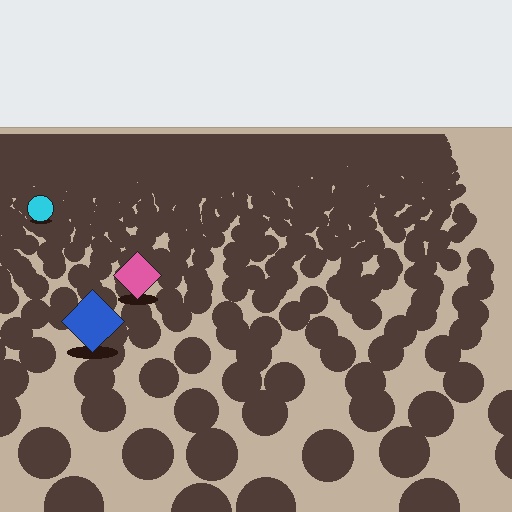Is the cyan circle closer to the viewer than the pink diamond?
No. The pink diamond is closer — you can tell from the texture gradient: the ground texture is coarser near it.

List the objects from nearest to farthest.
From nearest to farthest: the blue diamond, the pink diamond, the cyan circle.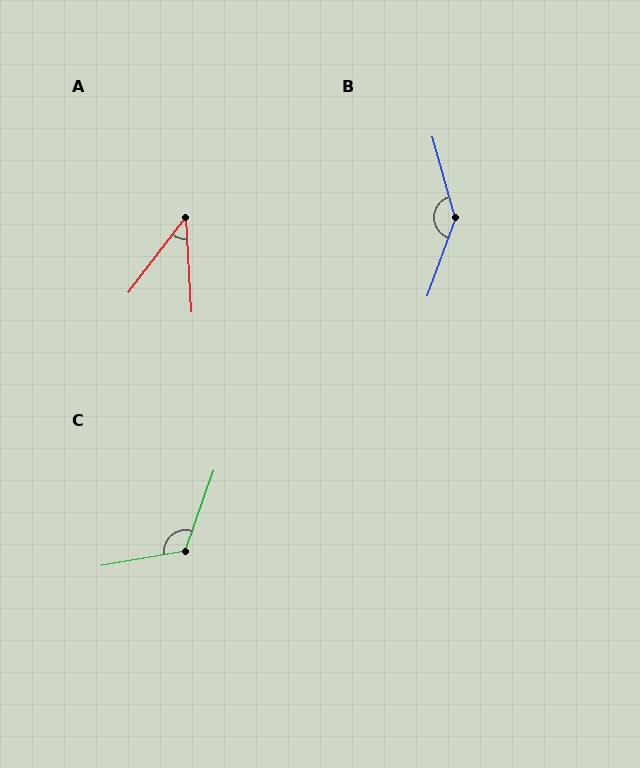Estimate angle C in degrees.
Approximately 119 degrees.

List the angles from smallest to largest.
A (41°), C (119°), B (145°).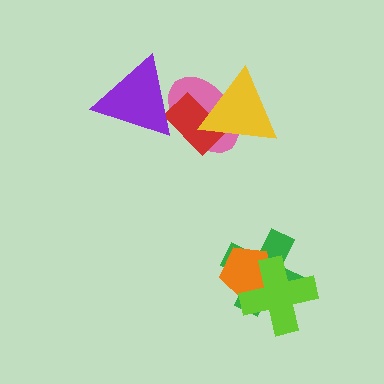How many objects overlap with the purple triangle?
2 objects overlap with the purple triangle.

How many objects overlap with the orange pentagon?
2 objects overlap with the orange pentagon.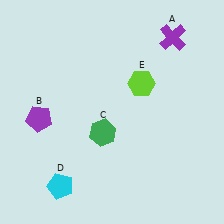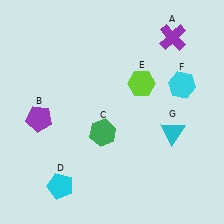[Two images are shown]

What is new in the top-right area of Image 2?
A cyan hexagon (F) was added in the top-right area of Image 2.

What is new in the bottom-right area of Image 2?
A cyan triangle (G) was added in the bottom-right area of Image 2.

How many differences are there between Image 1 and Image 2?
There are 2 differences between the two images.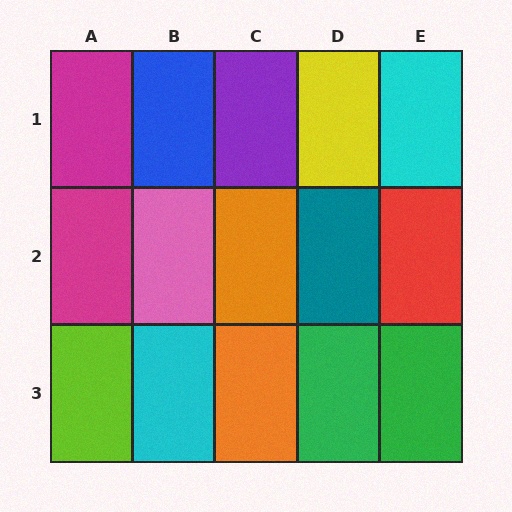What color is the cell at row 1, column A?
Magenta.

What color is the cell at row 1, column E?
Cyan.